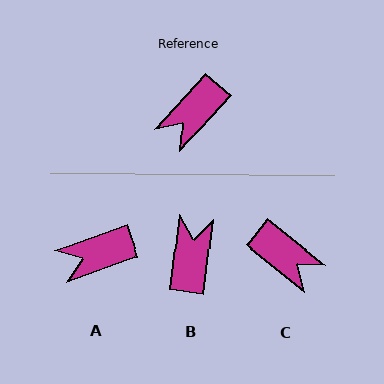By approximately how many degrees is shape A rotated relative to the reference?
Approximately 28 degrees clockwise.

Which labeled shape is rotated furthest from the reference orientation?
B, about 145 degrees away.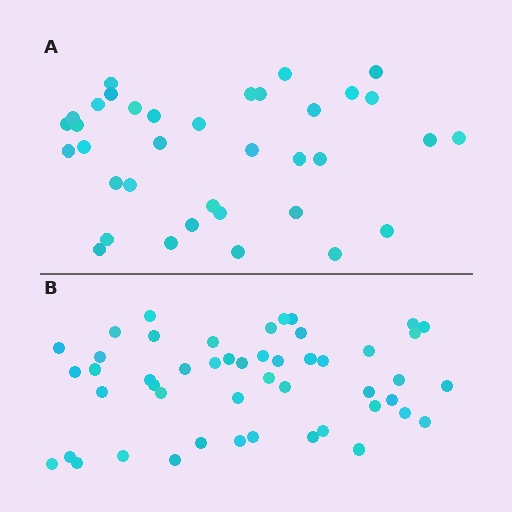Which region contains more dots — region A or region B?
Region B (the bottom region) has more dots.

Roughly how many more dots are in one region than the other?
Region B has approximately 15 more dots than region A.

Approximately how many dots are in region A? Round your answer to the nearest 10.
About 40 dots. (The exact count is 36, which rounds to 40.)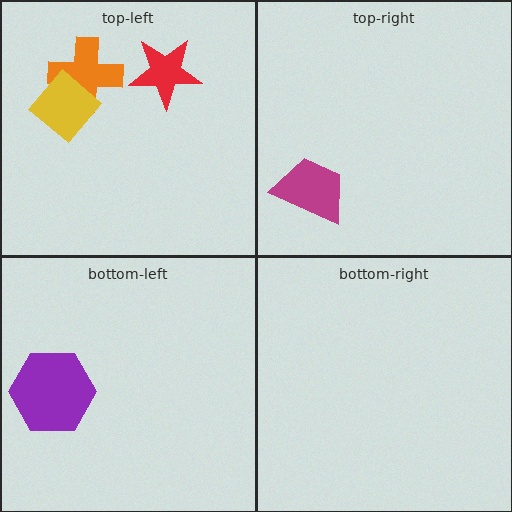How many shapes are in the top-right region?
1.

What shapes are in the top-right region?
The magenta trapezoid.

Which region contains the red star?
The top-left region.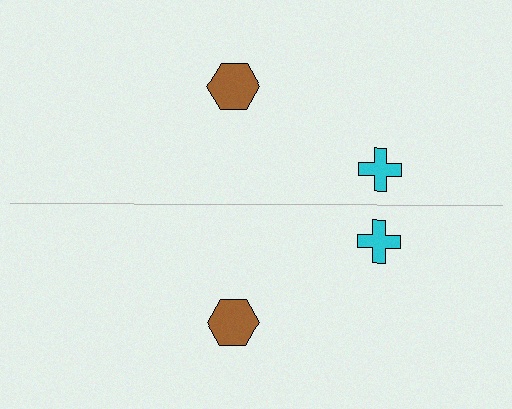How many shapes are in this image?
There are 4 shapes in this image.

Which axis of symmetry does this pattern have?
The pattern has a horizontal axis of symmetry running through the center of the image.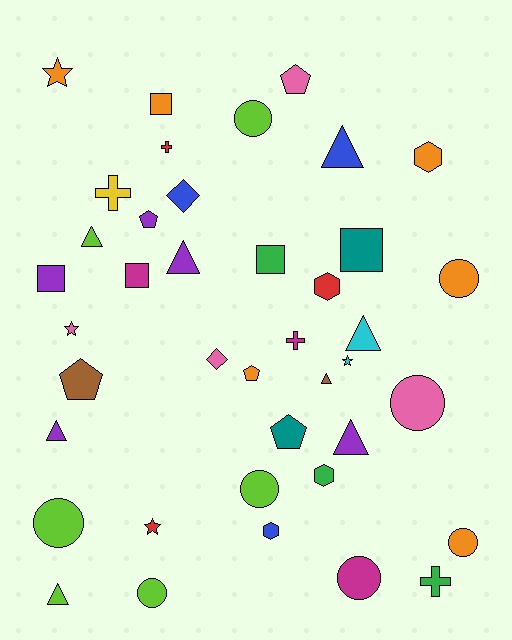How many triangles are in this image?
There are 8 triangles.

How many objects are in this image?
There are 40 objects.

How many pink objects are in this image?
There are 4 pink objects.